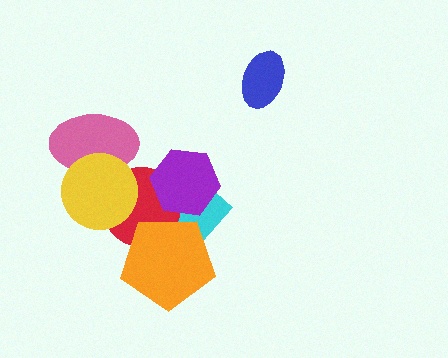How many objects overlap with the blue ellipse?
0 objects overlap with the blue ellipse.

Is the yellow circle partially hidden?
No, no other shape covers it.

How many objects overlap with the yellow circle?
2 objects overlap with the yellow circle.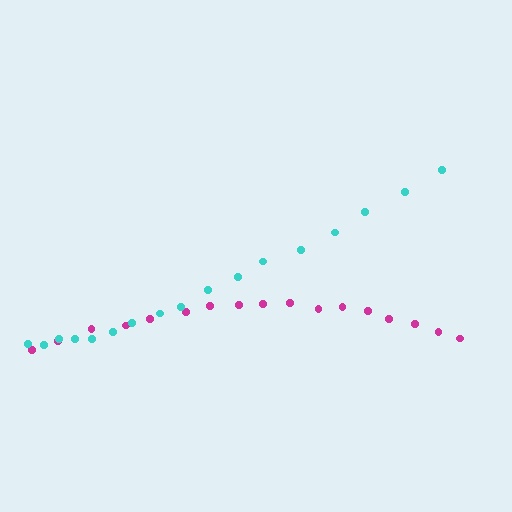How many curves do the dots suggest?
There are 2 distinct paths.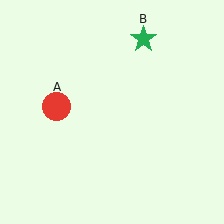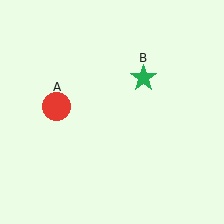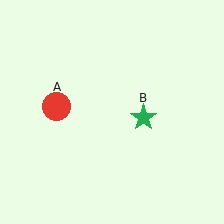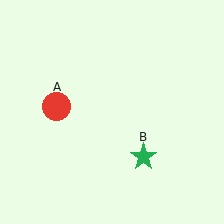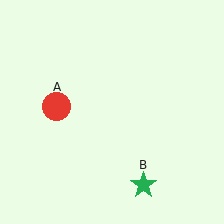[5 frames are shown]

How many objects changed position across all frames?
1 object changed position: green star (object B).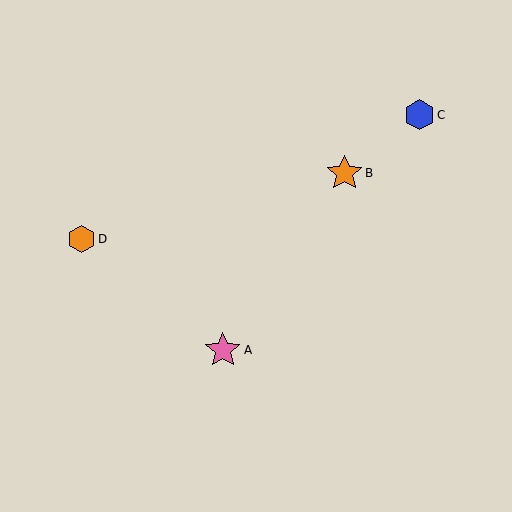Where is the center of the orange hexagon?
The center of the orange hexagon is at (81, 239).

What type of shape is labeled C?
Shape C is a blue hexagon.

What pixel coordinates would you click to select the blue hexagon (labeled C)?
Click at (419, 115) to select the blue hexagon C.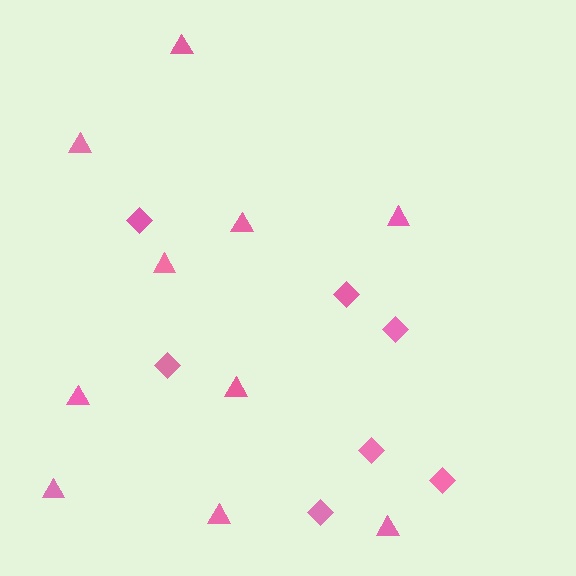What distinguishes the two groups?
There are 2 groups: one group of diamonds (7) and one group of triangles (10).